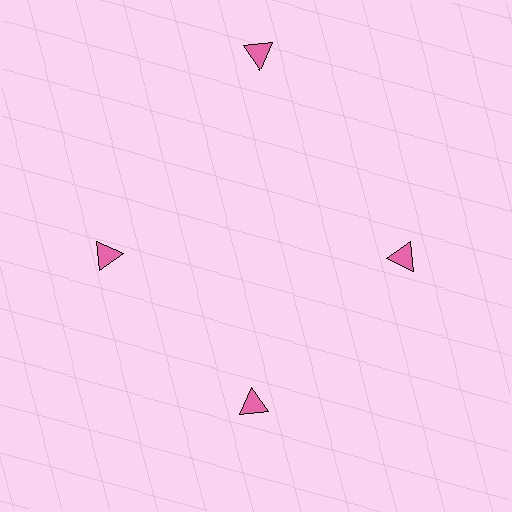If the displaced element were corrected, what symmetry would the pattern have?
It would have 4-fold rotational symmetry — the pattern would map onto itself every 90 degrees.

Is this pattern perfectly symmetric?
No. The 4 pink triangles are arranged in a ring, but one element near the 12 o'clock position is pushed outward from the center, breaking the 4-fold rotational symmetry.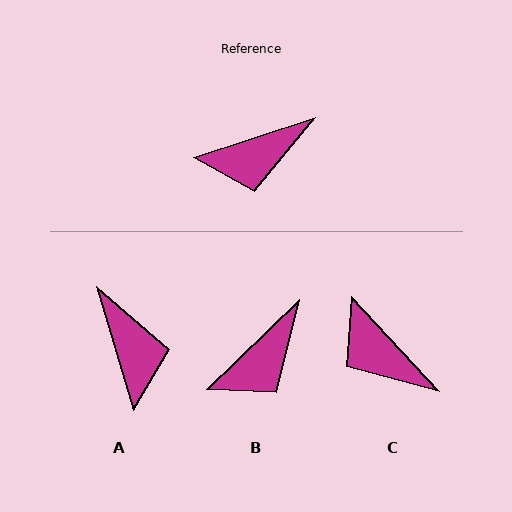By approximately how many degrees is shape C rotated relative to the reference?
Approximately 65 degrees clockwise.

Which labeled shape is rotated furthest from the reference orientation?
A, about 89 degrees away.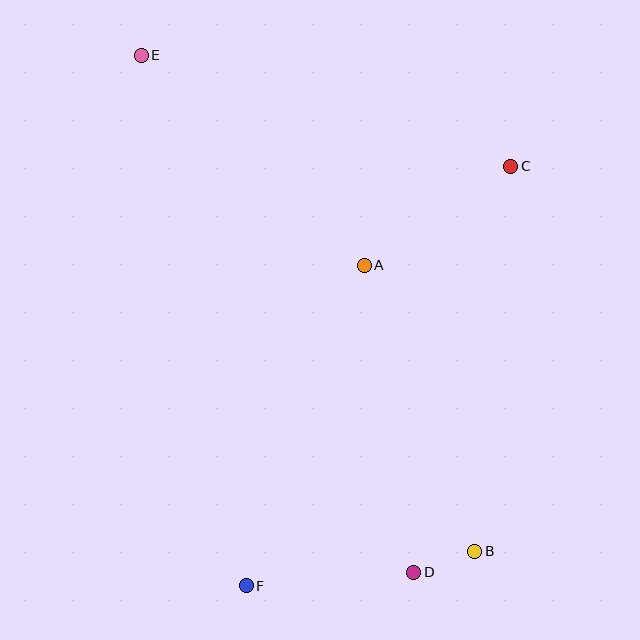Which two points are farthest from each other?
Points B and E are farthest from each other.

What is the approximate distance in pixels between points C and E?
The distance between C and E is approximately 386 pixels.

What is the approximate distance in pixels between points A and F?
The distance between A and F is approximately 342 pixels.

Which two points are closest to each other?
Points B and D are closest to each other.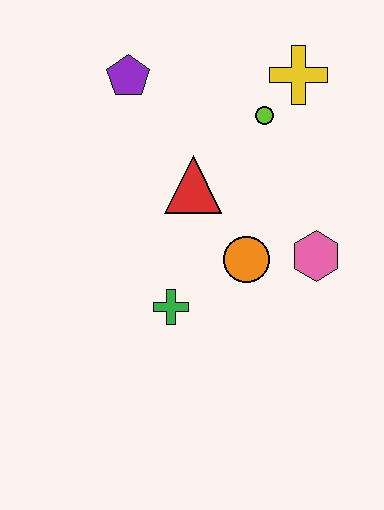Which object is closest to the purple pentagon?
The red triangle is closest to the purple pentagon.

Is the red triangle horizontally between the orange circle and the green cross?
Yes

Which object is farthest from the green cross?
The yellow cross is farthest from the green cross.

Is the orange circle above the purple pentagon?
No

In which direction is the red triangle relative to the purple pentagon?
The red triangle is below the purple pentagon.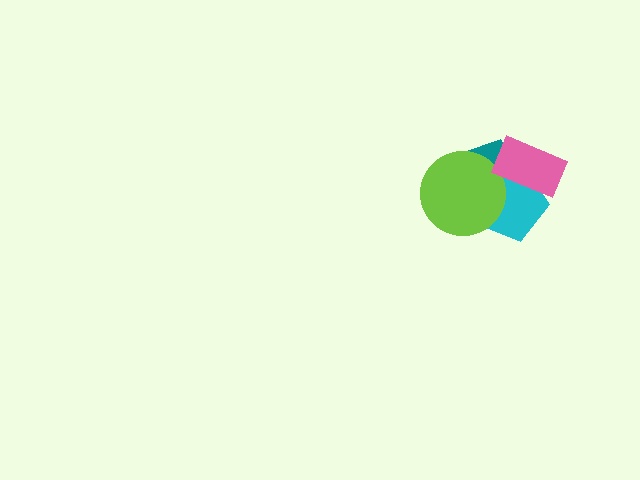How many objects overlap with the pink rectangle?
2 objects overlap with the pink rectangle.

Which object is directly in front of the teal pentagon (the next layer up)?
The cyan pentagon is directly in front of the teal pentagon.